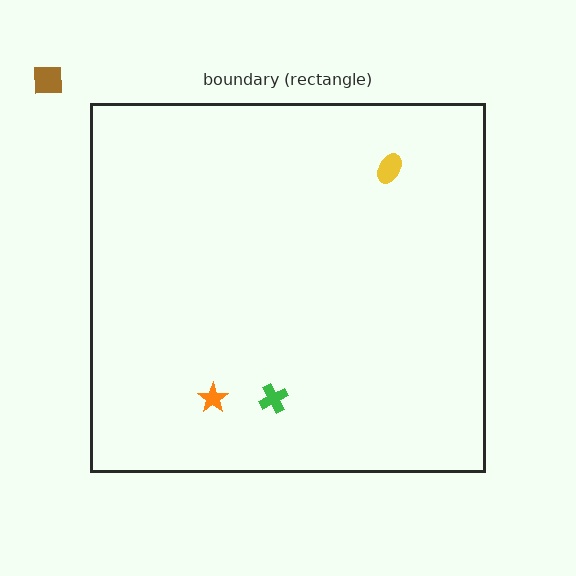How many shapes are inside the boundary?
3 inside, 1 outside.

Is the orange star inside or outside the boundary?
Inside.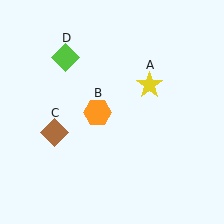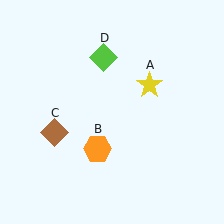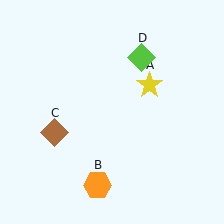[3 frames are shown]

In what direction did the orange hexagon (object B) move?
The orange hexagon (object B) moved down.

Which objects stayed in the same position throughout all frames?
Yellow star (object A) and brown diamond (object C) remained stationary.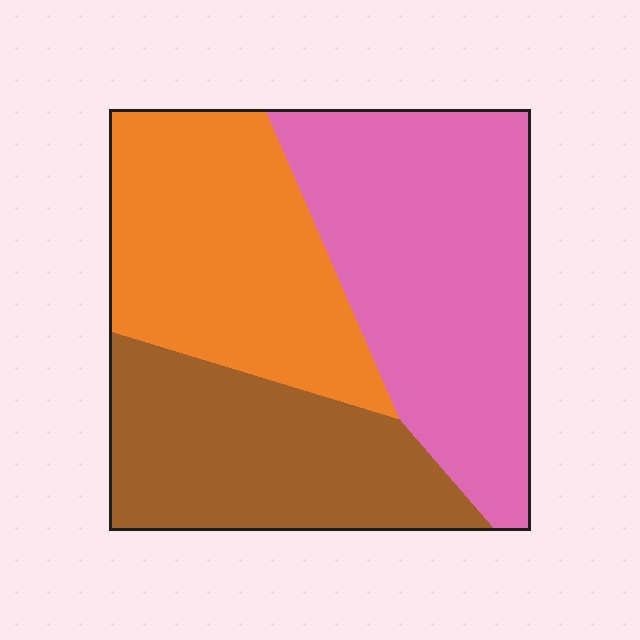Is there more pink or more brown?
Pink.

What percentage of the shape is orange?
Orange takes up between a quarter and a half of the shape.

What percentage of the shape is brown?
Brown takes up about one quarter (1/4) of the shape.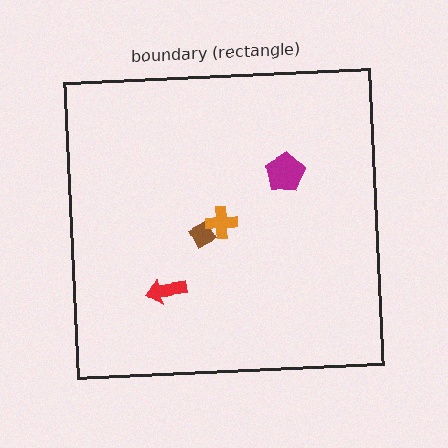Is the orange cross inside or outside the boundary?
Inside.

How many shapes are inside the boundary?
4 inside, 0 outside.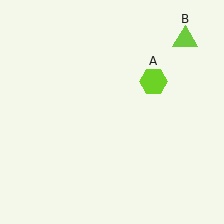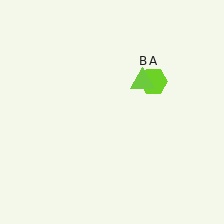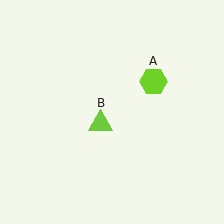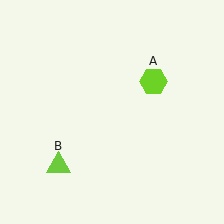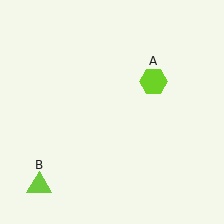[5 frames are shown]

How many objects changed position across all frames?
1 object changed position: lime triangle (object B).